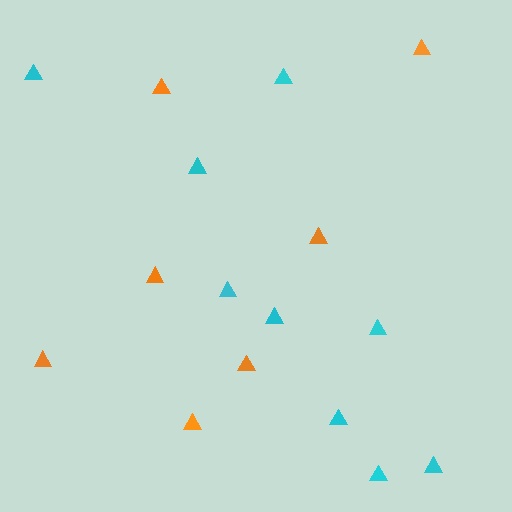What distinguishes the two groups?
There are 2 groups: one group of orange triangles (7) and one group of cyan triangles (9).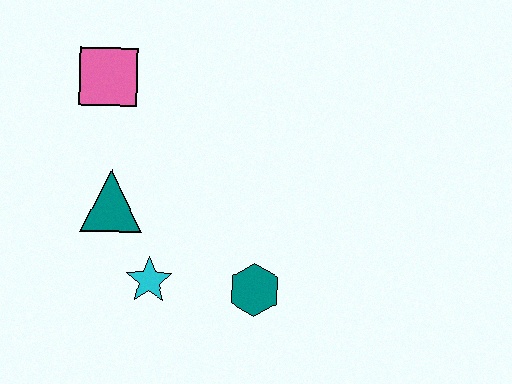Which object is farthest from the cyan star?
The pink square is farthest from the cyan star.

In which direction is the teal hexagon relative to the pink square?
The teal hexagon is below the pink square.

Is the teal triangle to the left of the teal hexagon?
Yes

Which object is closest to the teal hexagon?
The cyan star is closest to the teal hexagon.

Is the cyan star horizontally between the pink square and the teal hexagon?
Yes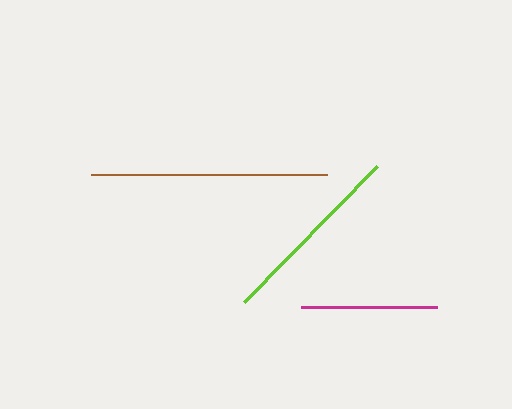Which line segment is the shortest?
The magenta line is the shortest at approximately 136 pixels.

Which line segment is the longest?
The brown line is the longest at approximately 236 pixels.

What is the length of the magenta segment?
The magenta segment is approximately 136 pixels long.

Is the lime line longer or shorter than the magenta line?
The lime line is longer than the magenta line.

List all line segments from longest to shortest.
From longest to shortest: brown, lime, magenta.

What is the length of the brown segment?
The brown segment is approximately 236 pixels long.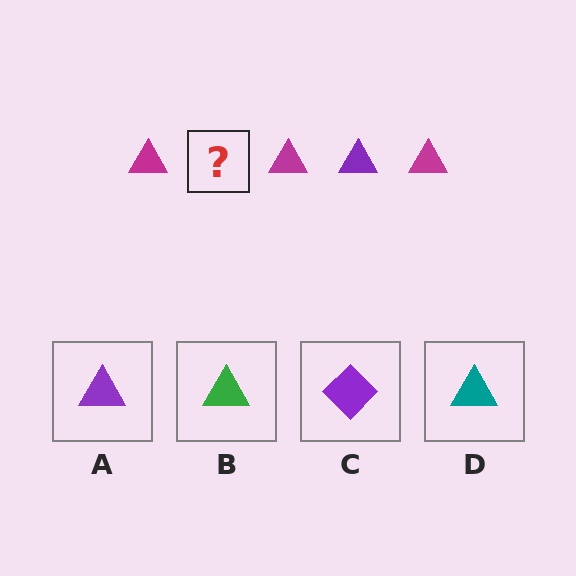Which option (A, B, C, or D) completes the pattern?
A.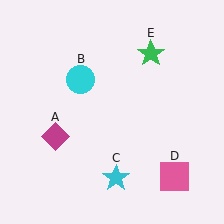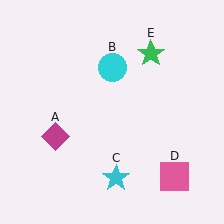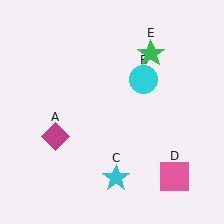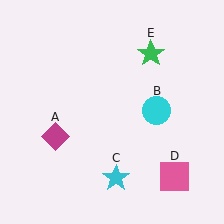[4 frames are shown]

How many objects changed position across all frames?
1 object changed position: cyan circle (object B).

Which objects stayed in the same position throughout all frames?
Magenta diamond (object A) and cyan star (object C) and pink square (object D) and green star (object E) remained stationary.